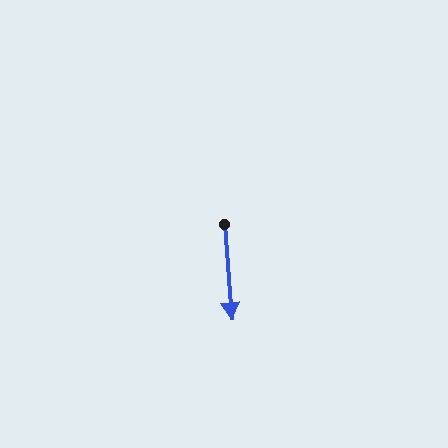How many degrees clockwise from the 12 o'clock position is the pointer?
Approximately 175 degrees.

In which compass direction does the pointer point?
South.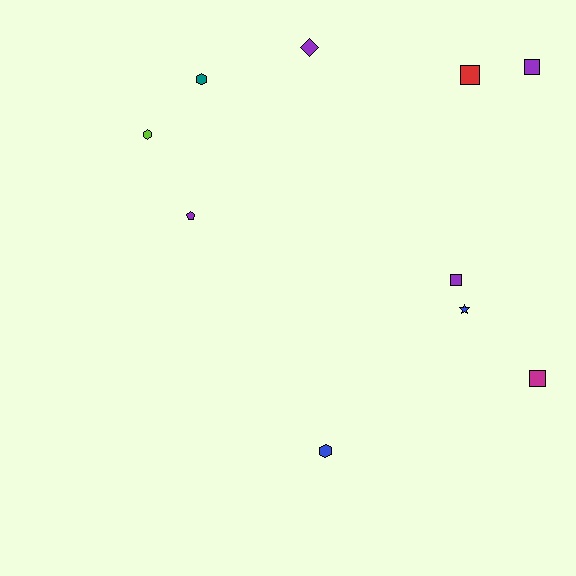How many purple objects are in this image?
There are 4 purple objects.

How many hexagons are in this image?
There are 3 hexagons.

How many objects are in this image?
There are 10 objects.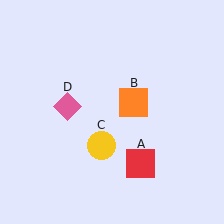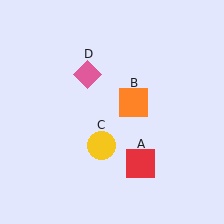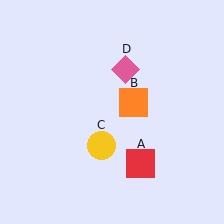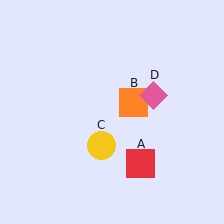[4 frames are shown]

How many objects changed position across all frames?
1 object changed position: pink diamond (object D).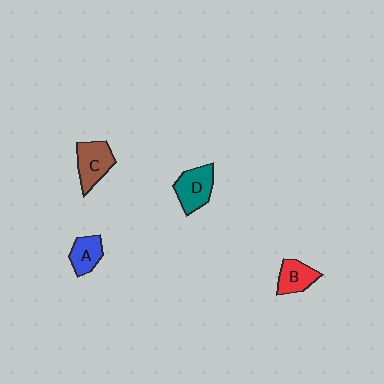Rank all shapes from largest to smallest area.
From largest to smallest: C (brown), D (teal), B (red), A (blue).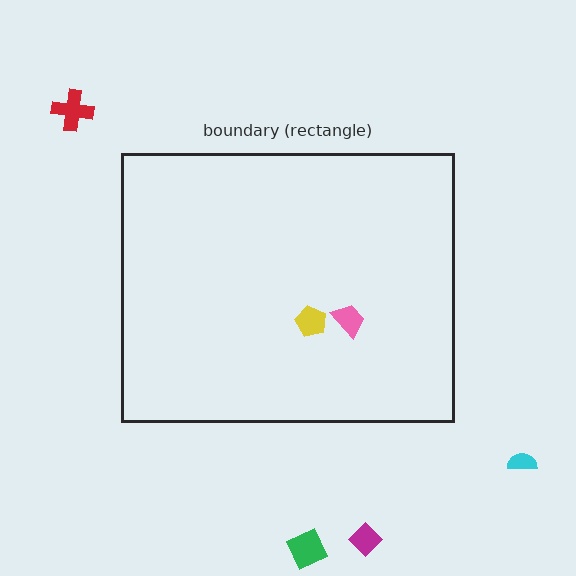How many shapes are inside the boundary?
2 inside, 4 outside.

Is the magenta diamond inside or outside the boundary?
Outside.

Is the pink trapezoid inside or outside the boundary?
Inside.